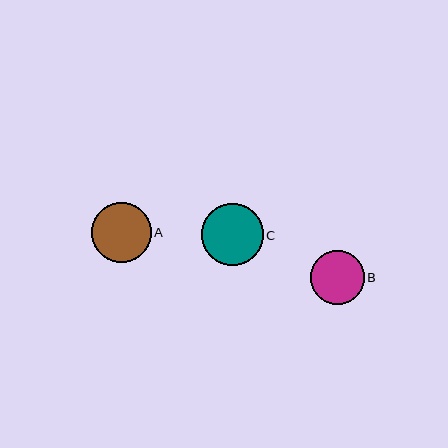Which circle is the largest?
Circle C is the largest with a size of approximately 62 pixels.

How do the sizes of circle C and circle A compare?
Circle C and circle A are approximately the same size.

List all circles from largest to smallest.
From largest to smallest: C, A, B.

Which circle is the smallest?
Circle B is the smallest with a size of approximately 53 pixels.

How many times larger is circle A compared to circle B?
Circle A is approximately 1.1 times the size of circle B.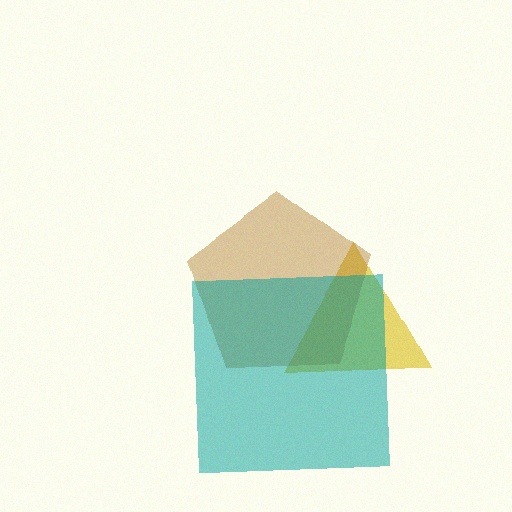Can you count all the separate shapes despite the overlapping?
Yes, there are 3 separate shapes.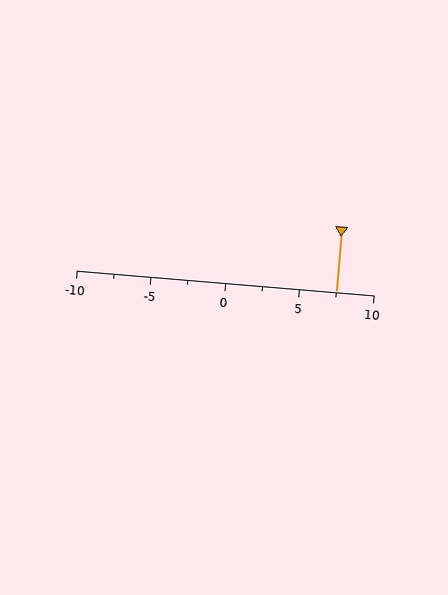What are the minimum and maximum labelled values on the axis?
The axis runs from -10 to 10.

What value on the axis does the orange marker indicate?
The marker indicates approximately 7.5.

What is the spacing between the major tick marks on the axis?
The major ticks are spaced 5 apart.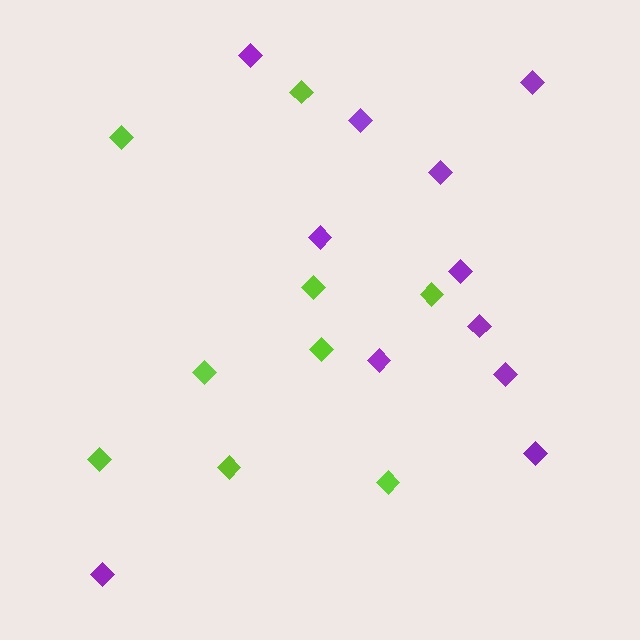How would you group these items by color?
There are 2 groups: one group of lime diamonds (9) and one group of purple diamonds (11).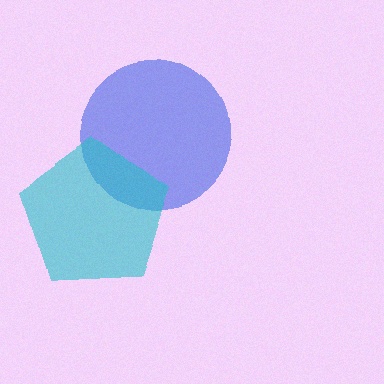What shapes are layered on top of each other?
The layered shapes are: a blue circle, a cyan pentagon.